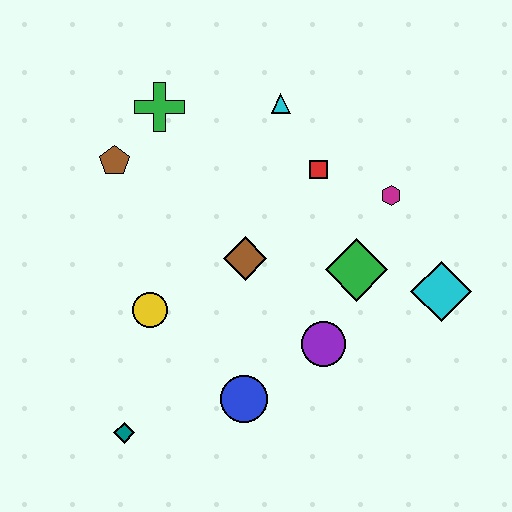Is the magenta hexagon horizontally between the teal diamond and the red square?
No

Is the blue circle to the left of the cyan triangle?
Yes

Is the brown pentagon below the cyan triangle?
Yes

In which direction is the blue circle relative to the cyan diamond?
The blue circle is to the left of the cyan diamond.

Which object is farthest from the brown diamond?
The teal diamond is farthest from the brown diamond.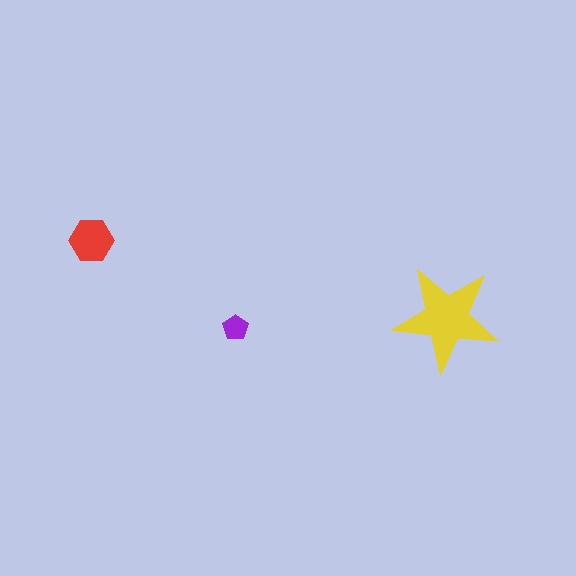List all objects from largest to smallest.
The yellow star, the red hexagon, the purple pentagon.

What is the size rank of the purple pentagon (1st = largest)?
3rd.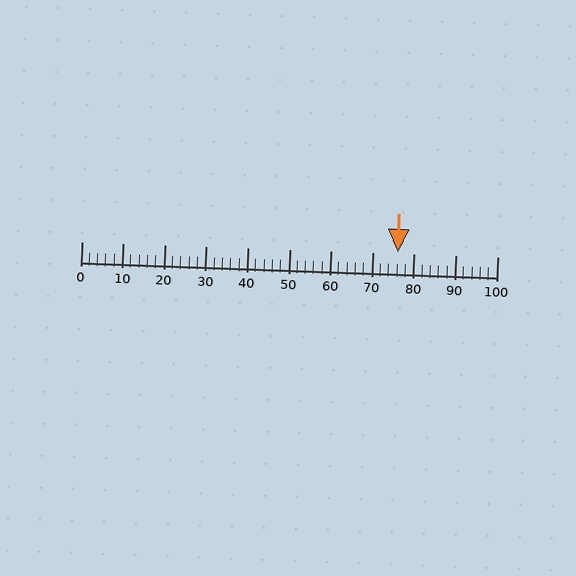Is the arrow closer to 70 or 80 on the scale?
The arrow is closer to 80.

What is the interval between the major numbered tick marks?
The major tick marks are spaced 10 units apart.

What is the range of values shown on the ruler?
The ruler shows values from 0 to 100.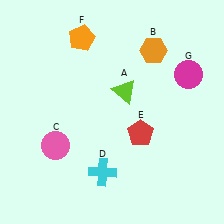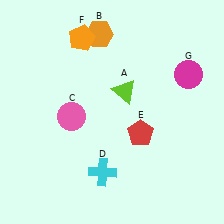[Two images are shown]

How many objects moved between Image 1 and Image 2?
2 objects moved between the two images.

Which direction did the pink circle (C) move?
The pink circle (C) moved up.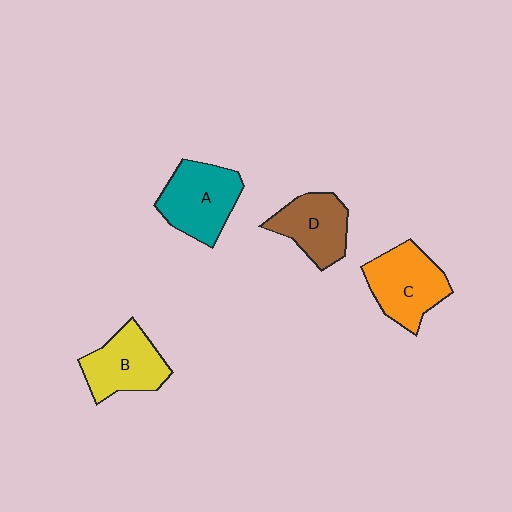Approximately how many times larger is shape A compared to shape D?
Approximately 1.2 times.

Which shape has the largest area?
Shape A (teal).